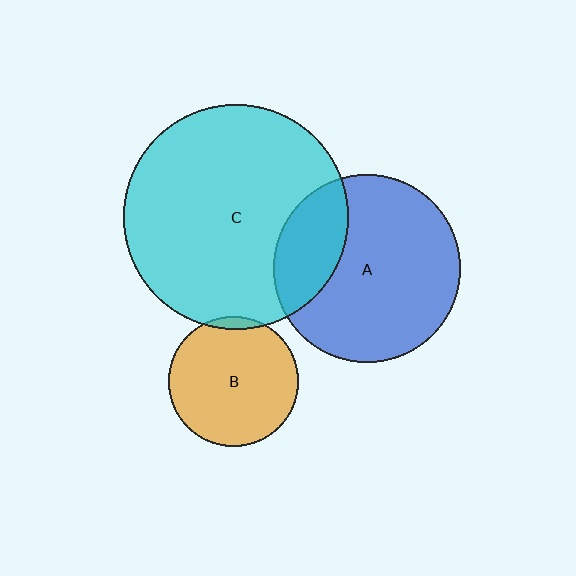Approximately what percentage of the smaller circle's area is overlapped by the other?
Approximately 25%.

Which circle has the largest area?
Circle C (cyan).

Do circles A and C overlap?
Yes.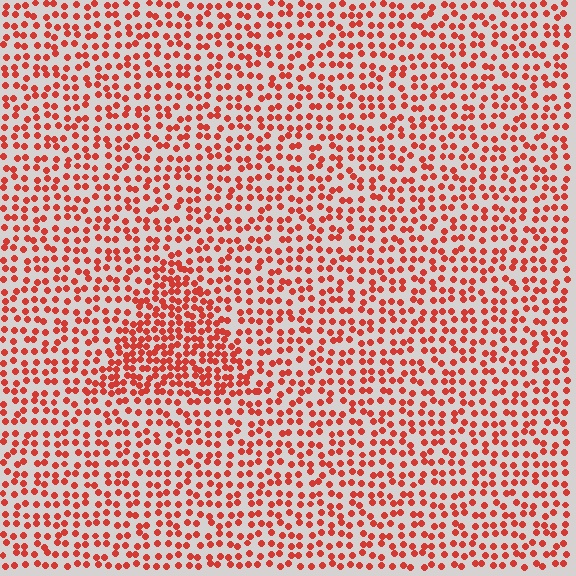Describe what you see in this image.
The image contains small red elements arranged at two different densities. A triangle-shaped region is visible where the elements are more densely packed than the surrounding area.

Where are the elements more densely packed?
The elements are more densely packed inside the triangle boundary.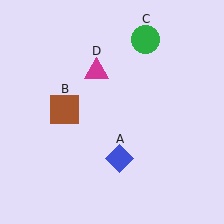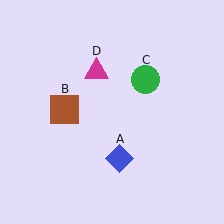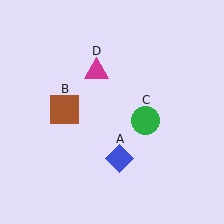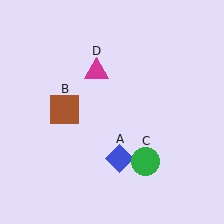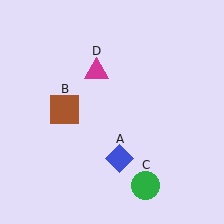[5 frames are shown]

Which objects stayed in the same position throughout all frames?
Blue diamond (object A) and brown square (object B) and magenta triangle (object D) remained stationary.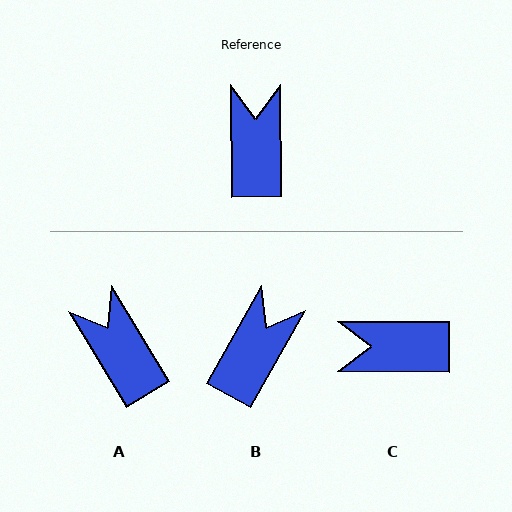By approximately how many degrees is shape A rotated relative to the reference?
Approximately 30 degrees counter-clockwise.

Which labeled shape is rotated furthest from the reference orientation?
C, about 89 degrees away.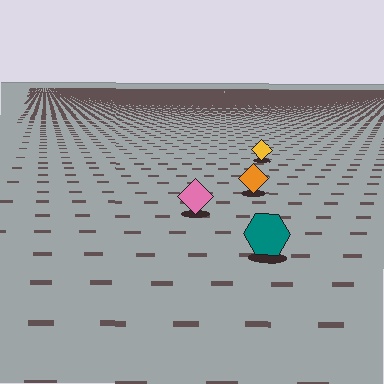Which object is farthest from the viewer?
The yellow diamond is farthest from the viewer. It appears smaller and the ground texture around it is denser.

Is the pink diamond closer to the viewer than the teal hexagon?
No. The teal hexagon is closer — you can tell from the texture gradient: the ground texture is coarser near it.